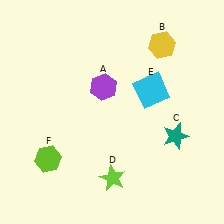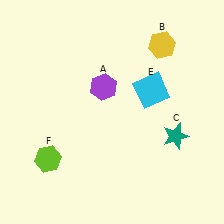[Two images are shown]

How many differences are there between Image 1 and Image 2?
There is 1 difference between the two images.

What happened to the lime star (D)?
The lime star (D) was removed in Image 2. It was in the bottom-right area of Image 1.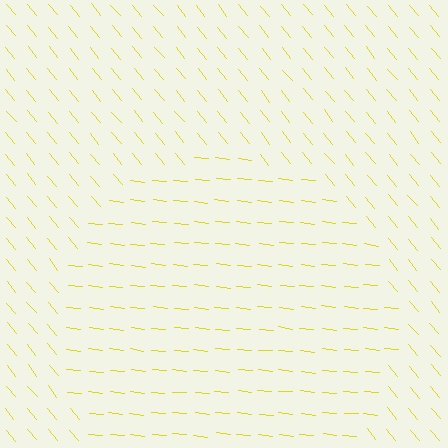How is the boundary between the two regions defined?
The boundary is defined purely by a change in line orientation (approximately 45 degrees difference). All lines are the same color and thickness.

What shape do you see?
I see a circle.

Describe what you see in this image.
The image is filled with small yellow line segments. A circle region in the image has lines oriented differently from the surrounding lines, creating a visible texture boundary.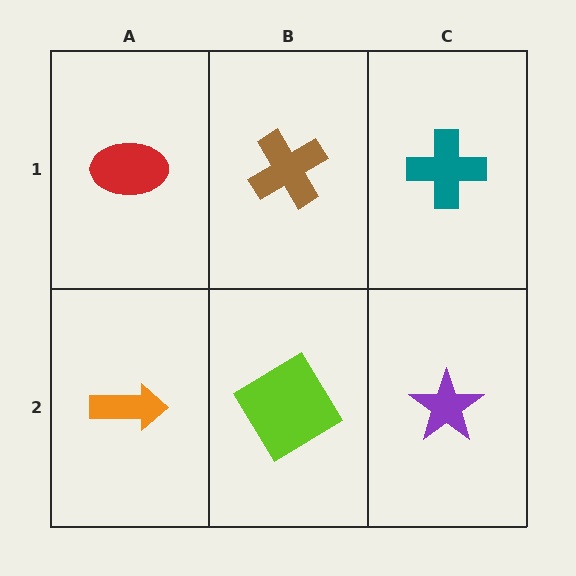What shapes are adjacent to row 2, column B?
A brown cross (row 1, column B), an orange arrow (row 2, column A), a purple star (row 2, column C).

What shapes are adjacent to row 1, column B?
A lime diamond (row 2, column B), a red ellipse (row 1, column A), a teal cross (row 1, column C).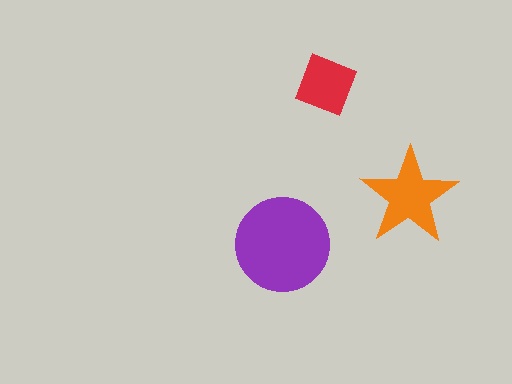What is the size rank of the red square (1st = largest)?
3rd.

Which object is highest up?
The red square is topmost.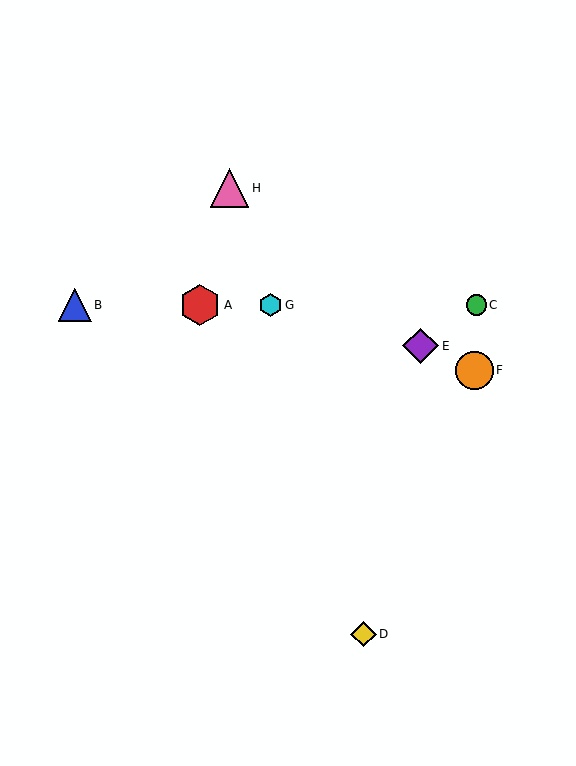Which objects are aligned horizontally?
Objects A, B, C, G are aligned horizontally.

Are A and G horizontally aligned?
Yes, both are at y≈305.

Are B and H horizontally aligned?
No, B is at y≈305 and H is at y≈188.